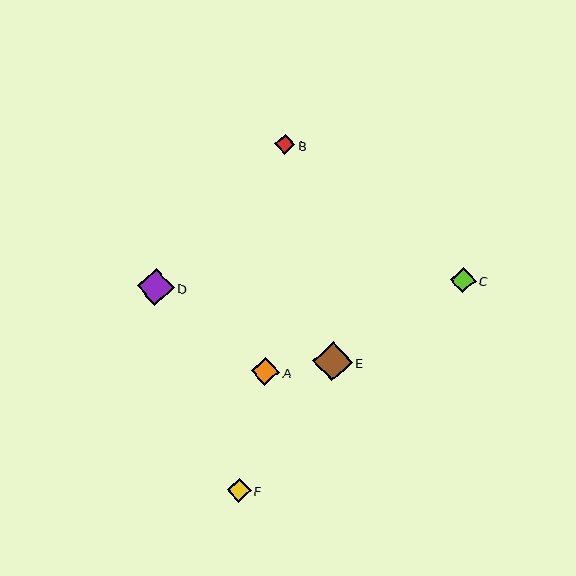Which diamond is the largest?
Diamond E is the largest with a size of approximately 39 pixels.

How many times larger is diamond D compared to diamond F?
Diamond D is approximately 1.5 times the size of diamond F.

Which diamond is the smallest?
Diamond B is the smallest with a size of approximately 21 pixels.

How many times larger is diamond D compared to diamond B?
Diamond D is approximately 1.8 times the size of diamond B.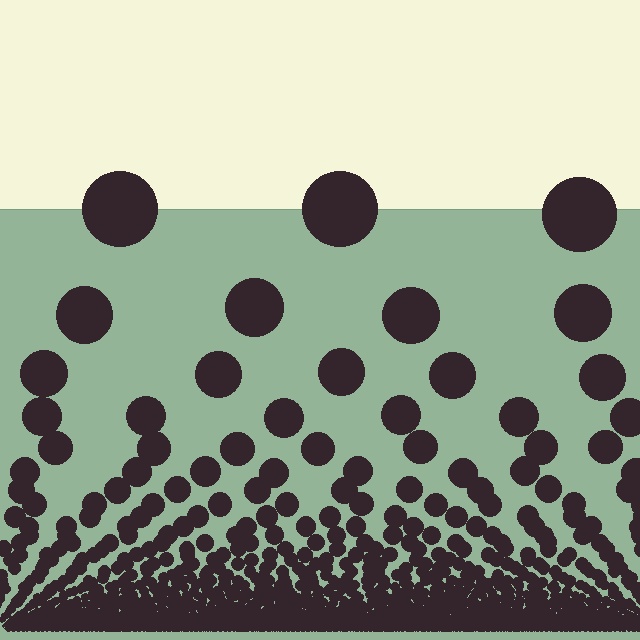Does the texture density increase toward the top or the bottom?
Density increases toward the bottom.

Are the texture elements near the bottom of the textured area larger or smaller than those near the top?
Smaller. The gradient is inverted — elements near the bottom are smaller and denser.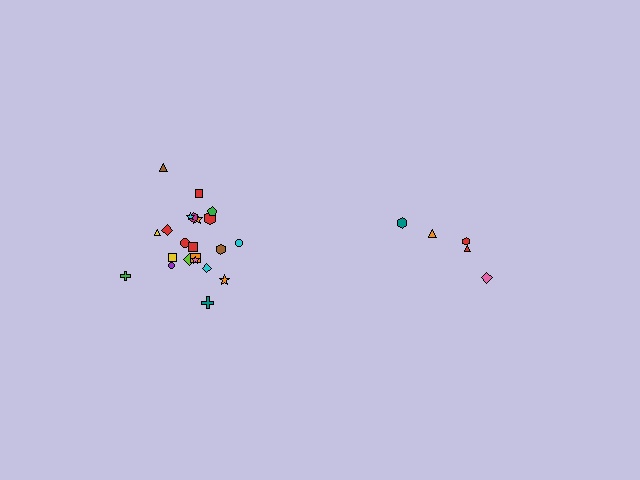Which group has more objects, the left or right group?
The left group.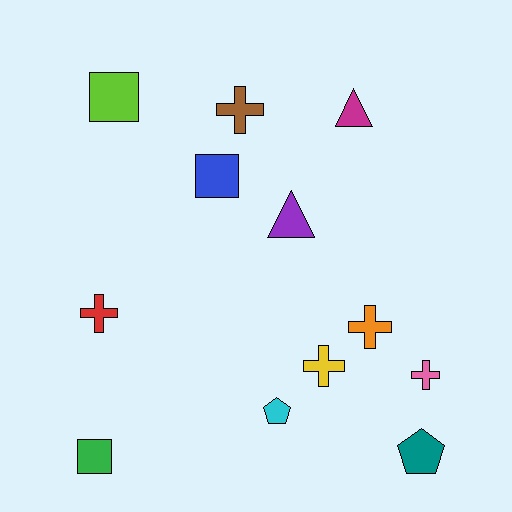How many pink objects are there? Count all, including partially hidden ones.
There is 1 pink object.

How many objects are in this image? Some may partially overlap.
There are 12 objects.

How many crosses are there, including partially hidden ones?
There are 5 crosses.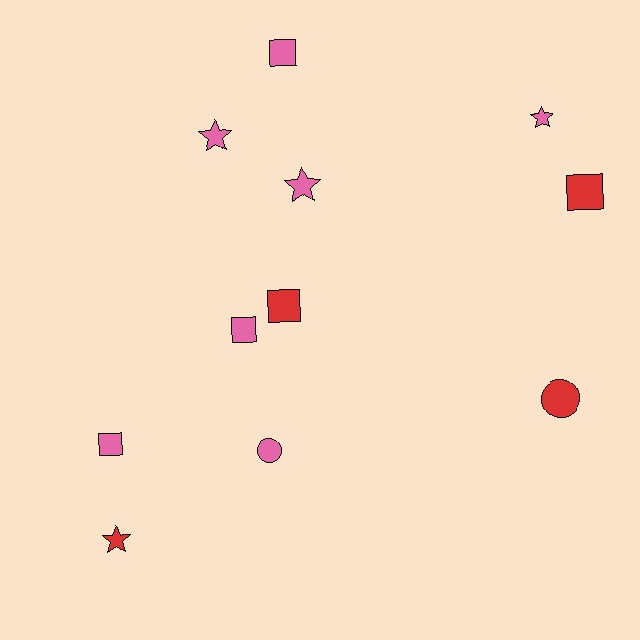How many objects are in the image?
There are 11 objects.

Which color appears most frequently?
Pink, with 7 objects.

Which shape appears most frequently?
Square, with 5 objects.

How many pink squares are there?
There are 3 pink squares.